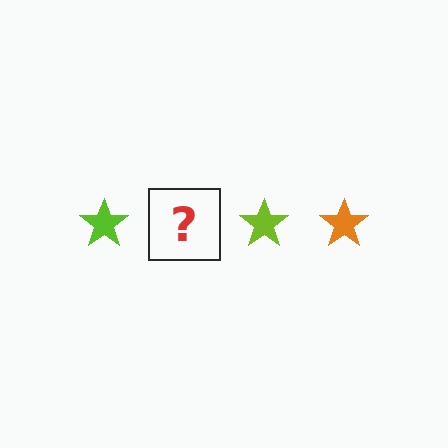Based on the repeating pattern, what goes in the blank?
The blank should be an orange star.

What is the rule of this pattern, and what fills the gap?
The rule is that the pattern cycles through lime, orange stars. The gap should be filled with an orange star.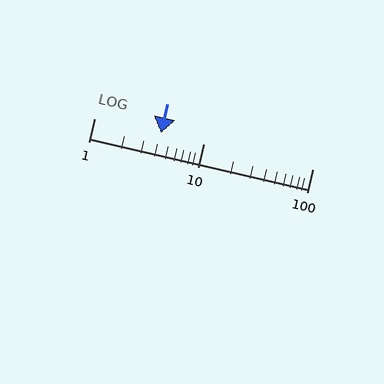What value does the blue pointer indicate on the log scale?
The pointer indicates approximately 4.1.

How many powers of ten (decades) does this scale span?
The scale spans 2 decades, from 1 to 100.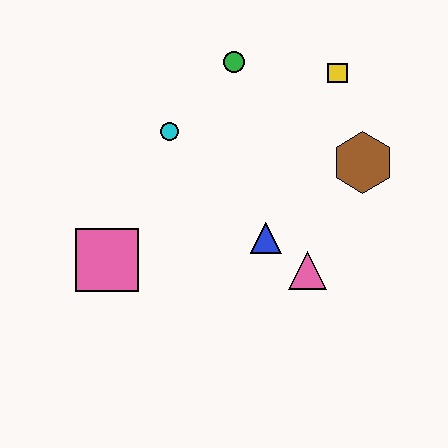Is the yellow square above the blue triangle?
Yes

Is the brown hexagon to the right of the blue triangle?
Yes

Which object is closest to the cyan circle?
The green circle is closest to the cyan circle.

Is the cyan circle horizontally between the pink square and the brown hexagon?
Yes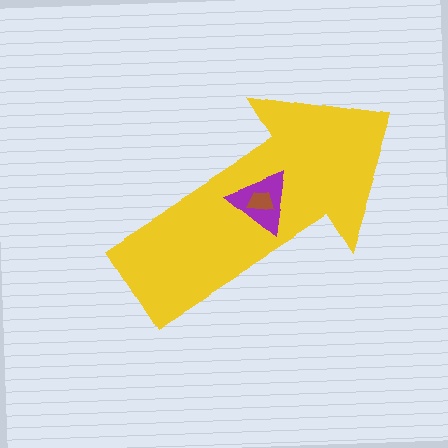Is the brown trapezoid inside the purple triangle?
Yes.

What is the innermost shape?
The brown trapezoid.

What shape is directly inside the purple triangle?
The brown trapezoid.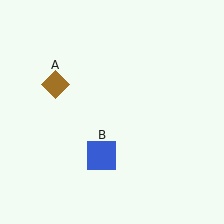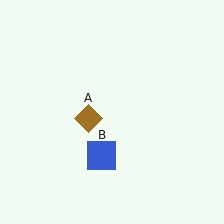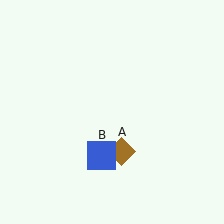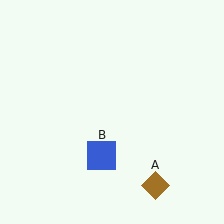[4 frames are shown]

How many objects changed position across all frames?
1 object changed position: brown diamond (object A).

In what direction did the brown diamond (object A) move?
The brown diamond (object A) moved down and to the right.